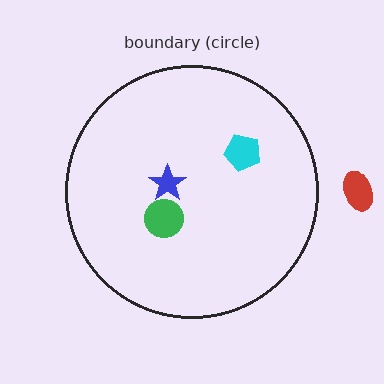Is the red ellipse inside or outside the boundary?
Outside.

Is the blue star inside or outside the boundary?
Inside.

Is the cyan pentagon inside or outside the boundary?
Inside.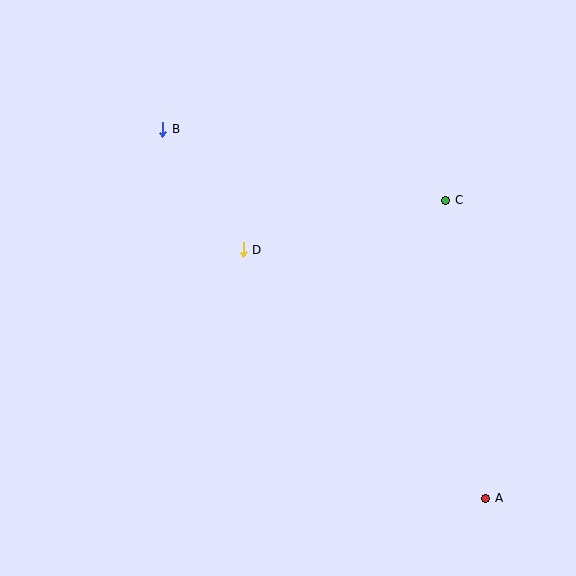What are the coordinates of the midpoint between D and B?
The midpoint between D and B is at (203, 189).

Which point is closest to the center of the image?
Point D at (243, 250) is closest to the center.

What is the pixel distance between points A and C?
The distance between A and C is 301 pixels.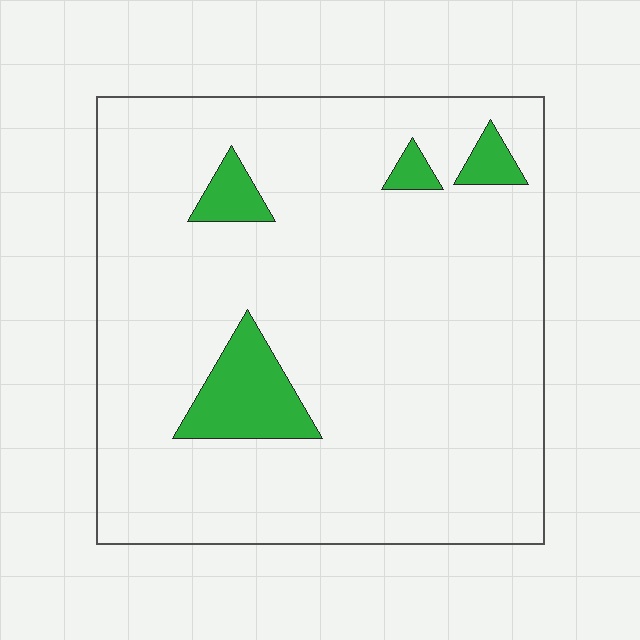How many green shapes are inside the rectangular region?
4.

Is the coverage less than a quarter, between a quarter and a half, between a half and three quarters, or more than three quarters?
Less than a quarter.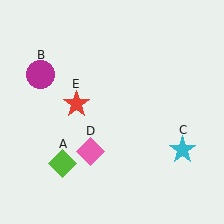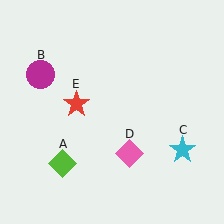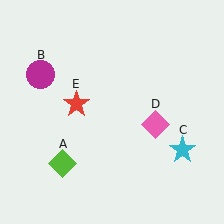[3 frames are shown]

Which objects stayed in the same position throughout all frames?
Lime diamond (object A) and magenta circle (object B) and cyan star (object C) and red star (object E) remained stationary.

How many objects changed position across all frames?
1 object changed position: pink diamond (object D).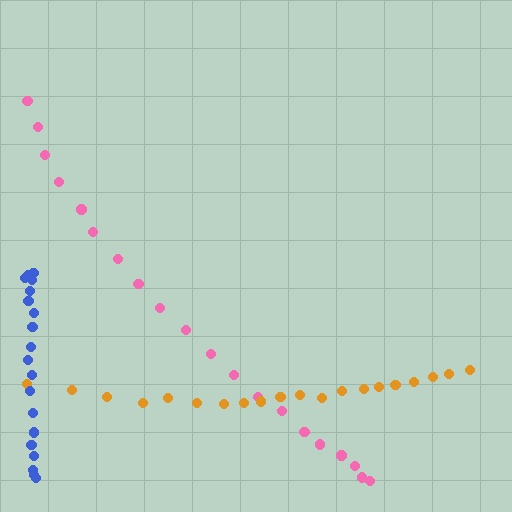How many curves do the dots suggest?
There are 3 distinct paths.